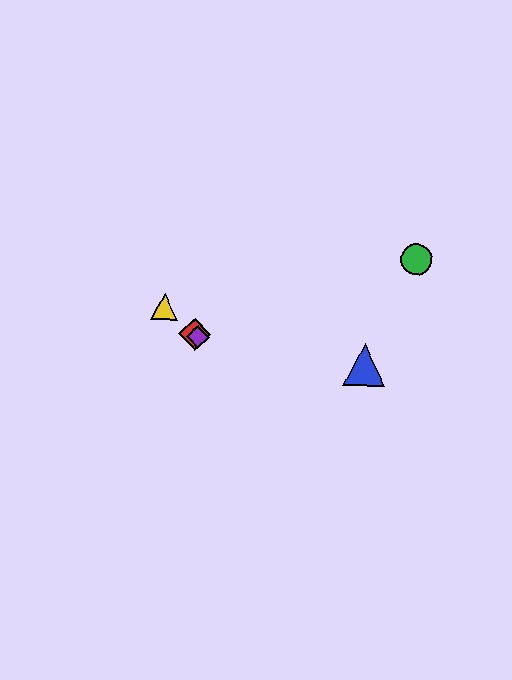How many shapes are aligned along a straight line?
3 shapes (the red diamond, the yellow triangle, the purple diamond) are aligned along a straight line.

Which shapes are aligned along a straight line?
The red diamond, the yellow triangle, the purple diamond are aligned along a straight line.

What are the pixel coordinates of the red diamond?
The red diamond is at (194, 334).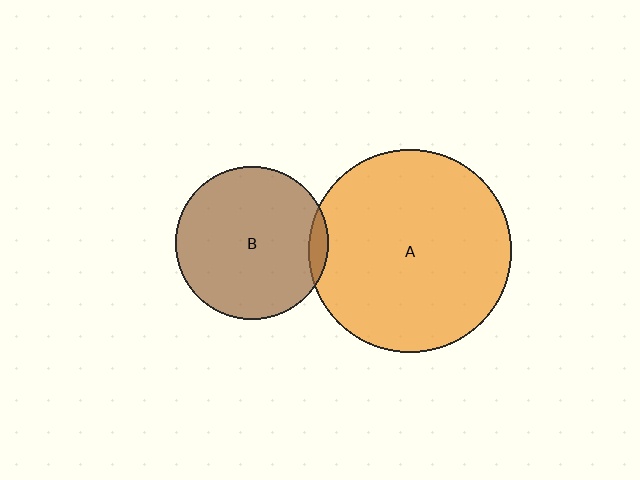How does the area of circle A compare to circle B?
Approximately 1.8 times.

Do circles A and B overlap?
Yes.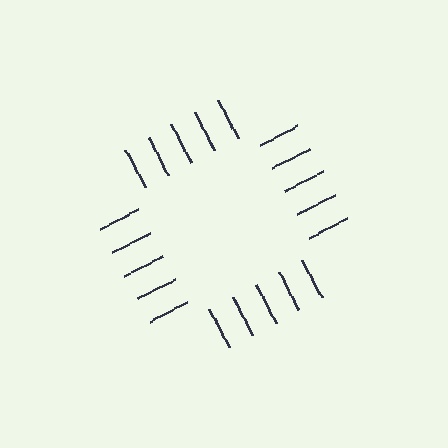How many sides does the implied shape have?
4 sides — the line-ends trace a square.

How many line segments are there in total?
20 — 5 along each of the 4 edges.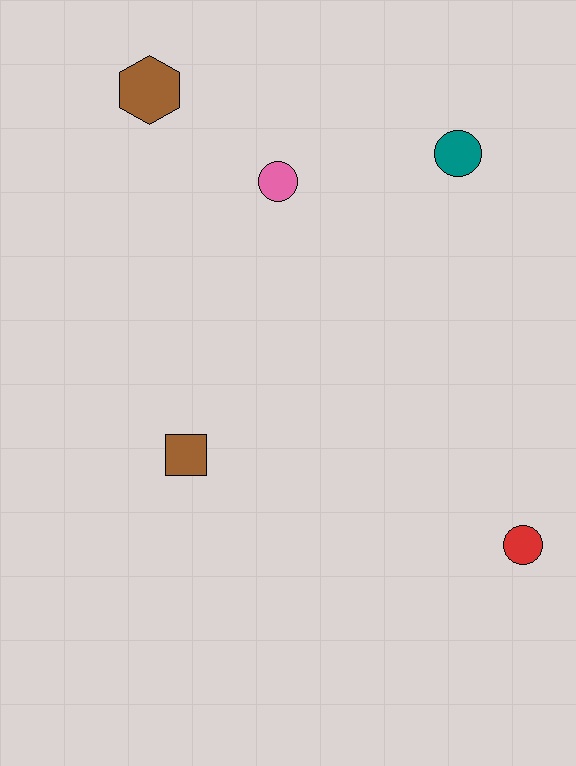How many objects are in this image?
There are 5 objects.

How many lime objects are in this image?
There are no lime objects.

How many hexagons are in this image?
There is 1 hexagon.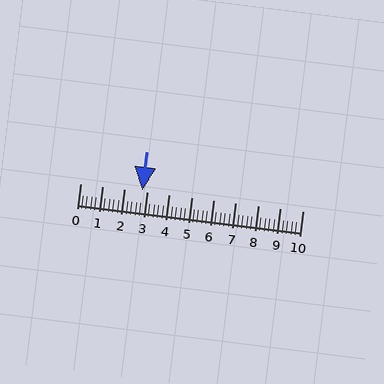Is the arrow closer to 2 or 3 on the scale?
The arrow is closer to 3.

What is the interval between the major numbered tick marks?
The major tick marks are spaced 1 units apart.